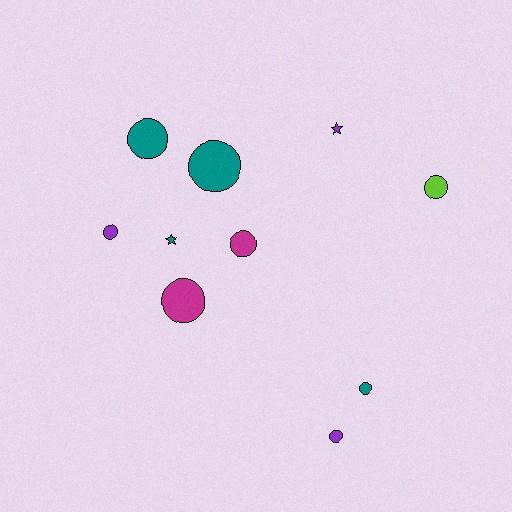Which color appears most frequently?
Teal, with 4 objects.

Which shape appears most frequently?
Circle, with 8 objects.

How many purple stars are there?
There is 1 purple star.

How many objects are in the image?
There are 10 objects.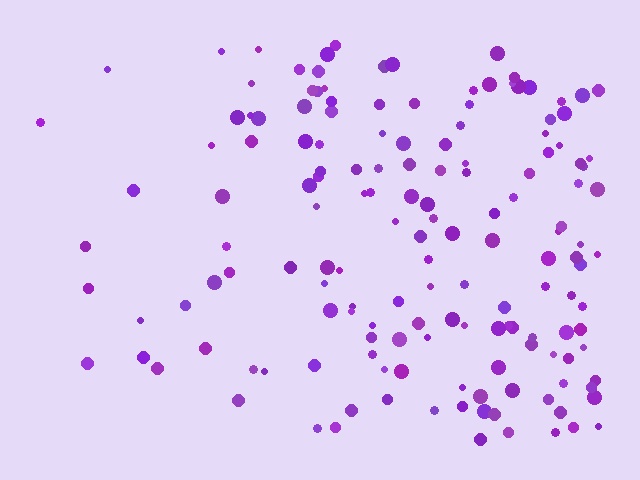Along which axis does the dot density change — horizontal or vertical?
Horizontal.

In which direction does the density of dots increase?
From left to right, with the right side densest.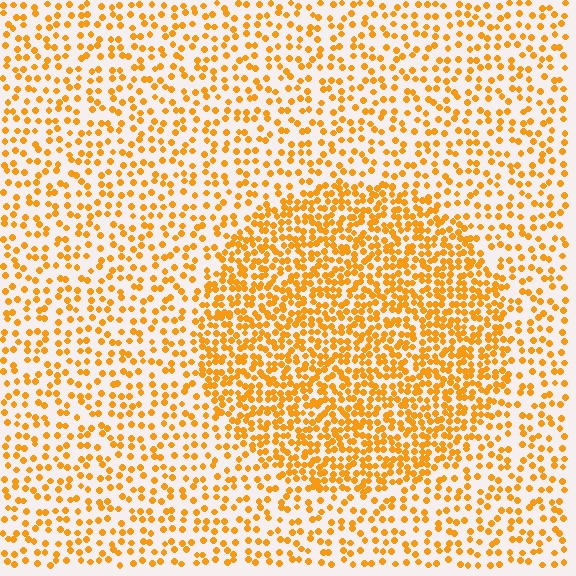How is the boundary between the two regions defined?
The boundary is defined by a change in element density (approximately 2.1x ratio). All elements are the same color, size, and shape.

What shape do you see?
I see a circle.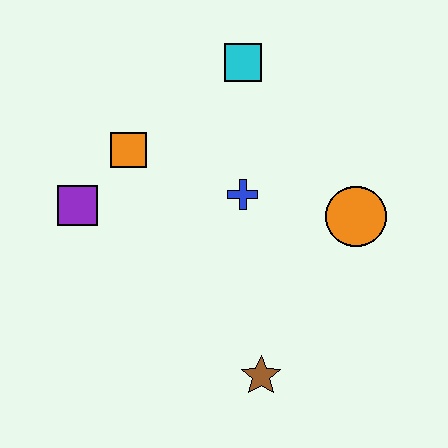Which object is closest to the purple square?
The orange square is closest to the purple square.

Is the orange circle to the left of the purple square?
No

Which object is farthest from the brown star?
The cyan square is farthest from the brown star.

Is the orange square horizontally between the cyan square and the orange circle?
No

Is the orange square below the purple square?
No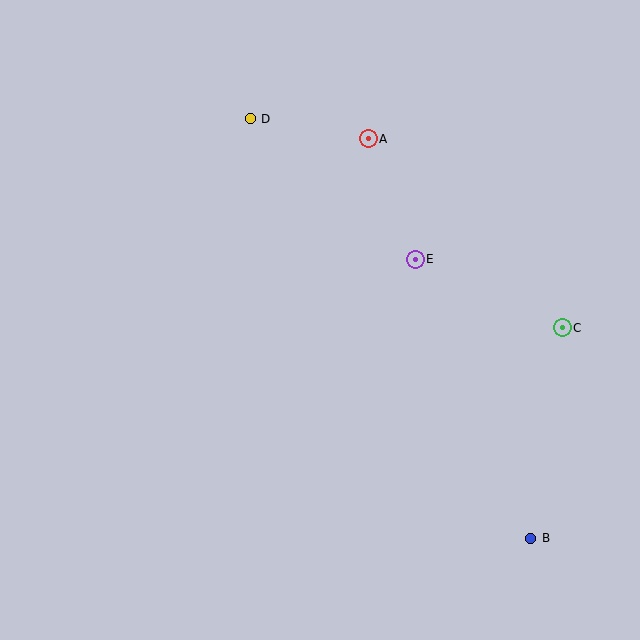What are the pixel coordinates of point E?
Point E is at (415, 259).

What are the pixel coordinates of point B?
Point B is at (531, 538).